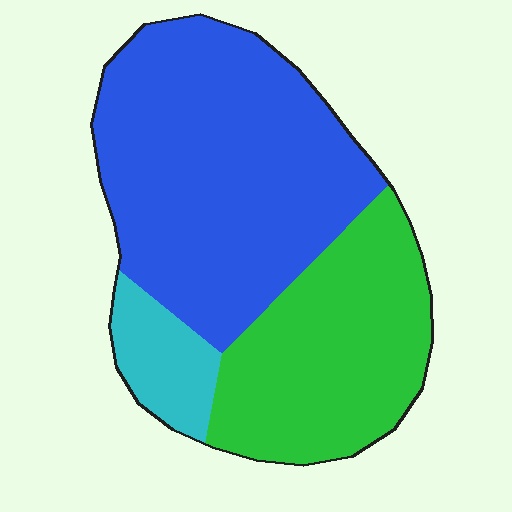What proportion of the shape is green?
Green takes up between a quarter and a half of the shape.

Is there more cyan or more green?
Green.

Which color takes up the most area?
Blue, at roughly 55%.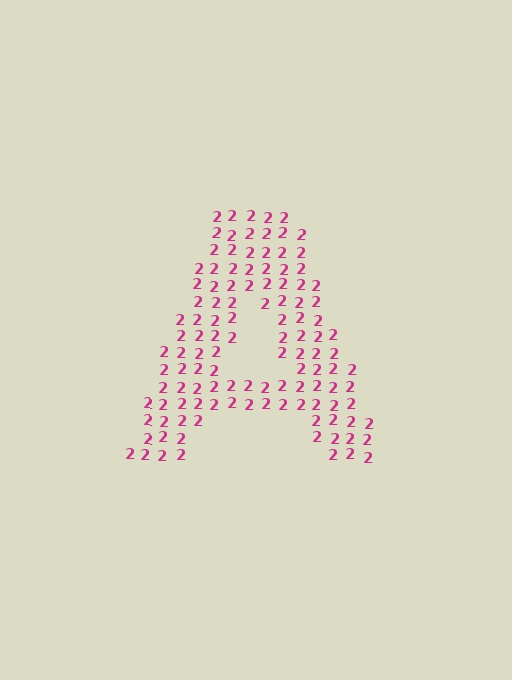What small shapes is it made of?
It is made of small digit 2's.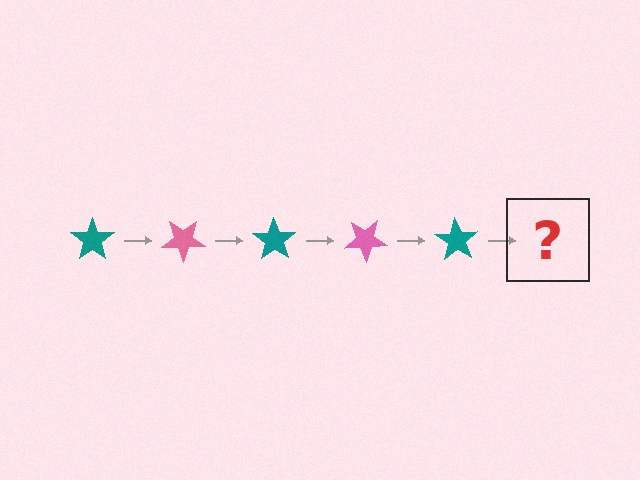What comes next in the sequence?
The next element should be a pink star, rotated 175 degrees from the start.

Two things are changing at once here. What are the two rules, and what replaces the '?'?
The two rules are that it rotates 35 degrees each step and the color cycles through teal and pink. The '?' should be a pink star, rotated 175 degrees from the start.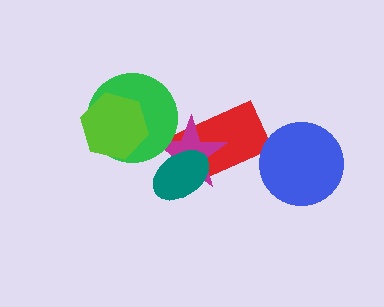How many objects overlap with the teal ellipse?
2 objects overlap with the teal ellipse.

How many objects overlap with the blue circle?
0 objects overlap with the blue circle.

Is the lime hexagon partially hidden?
No, no other shape covers it.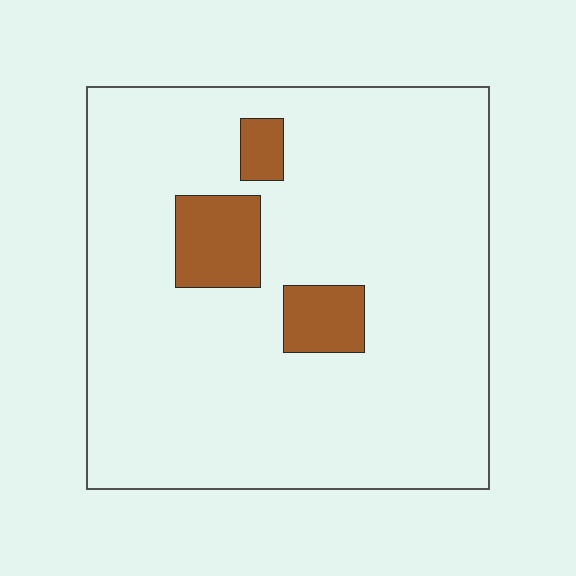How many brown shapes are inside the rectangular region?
3.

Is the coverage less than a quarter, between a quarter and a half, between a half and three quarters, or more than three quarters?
Less than a quarter.